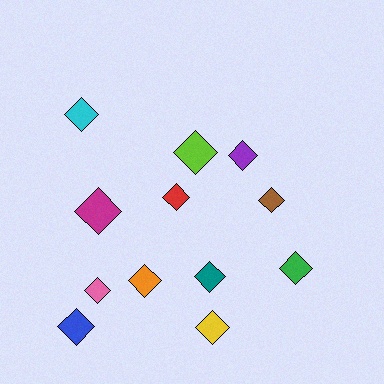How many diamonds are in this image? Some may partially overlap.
There are 12 diamonds.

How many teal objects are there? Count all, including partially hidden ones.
There is 1 teal object.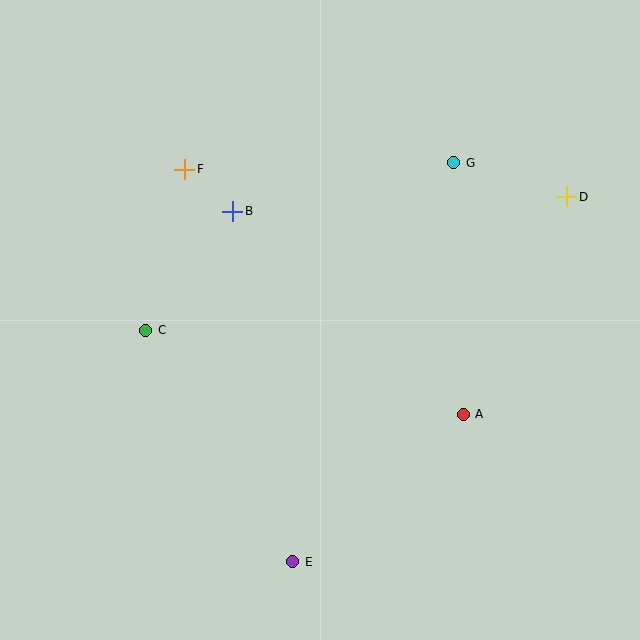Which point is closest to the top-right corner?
Point D is closest to the top-right corner.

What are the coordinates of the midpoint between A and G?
The midpoint between A and G is at (458, 289).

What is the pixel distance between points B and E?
The distance between B and E is 356 pixels.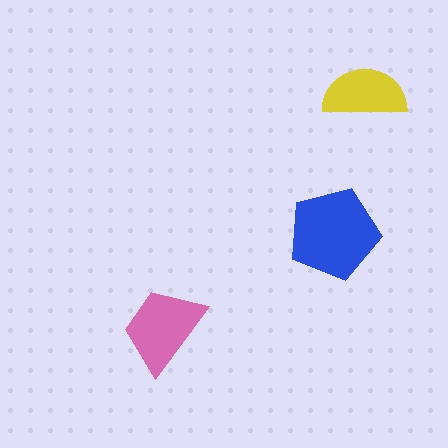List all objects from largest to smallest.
The blue pentagon, the pink trapezoid, the yellow semicircle.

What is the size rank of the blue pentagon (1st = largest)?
1st.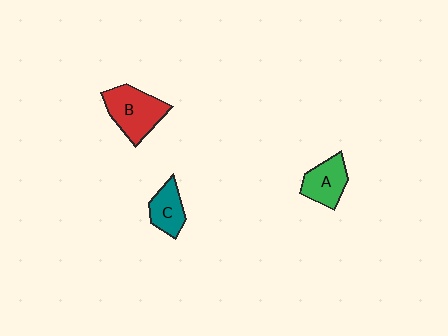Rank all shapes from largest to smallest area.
From largest to smallest: B (red), A (green), C (teal).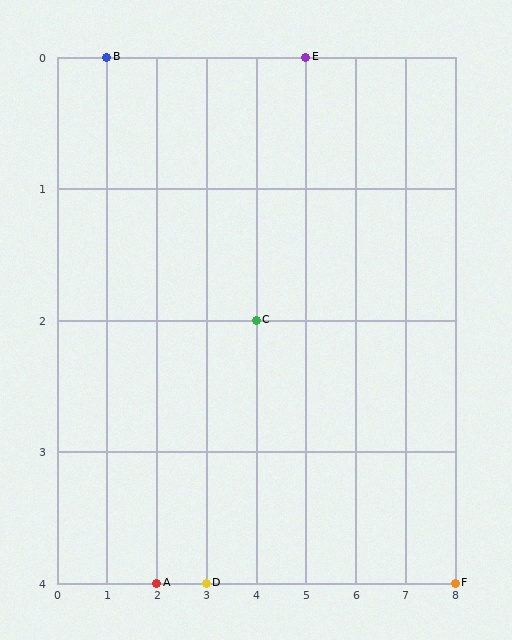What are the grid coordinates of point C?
Point C is at grid coordinates (4, 2).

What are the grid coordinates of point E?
Point E is at grid coordinates (5, 0).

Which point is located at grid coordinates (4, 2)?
Point C is at (4, 2).